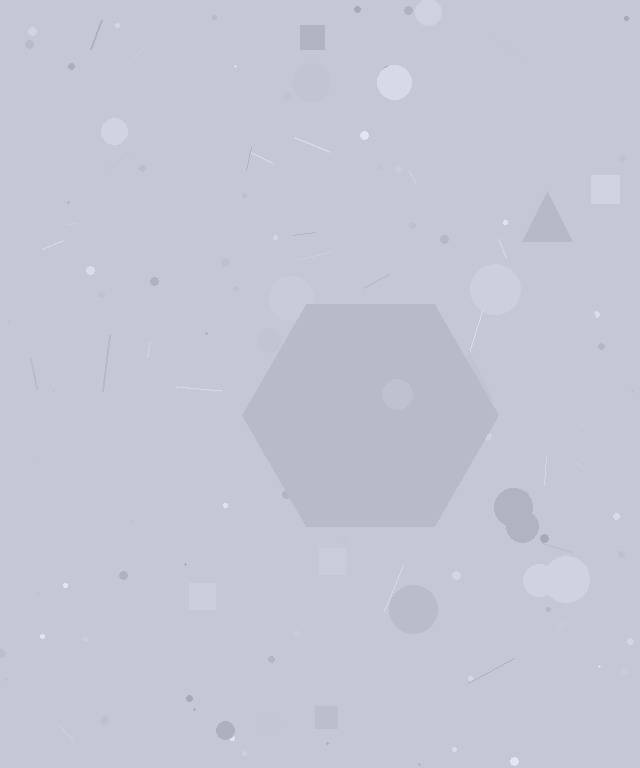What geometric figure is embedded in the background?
A hexagon is embedded in the background.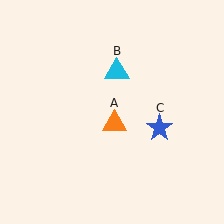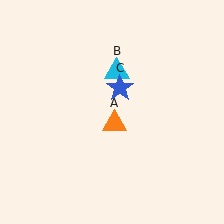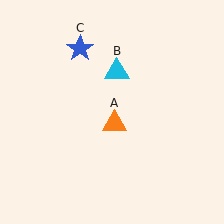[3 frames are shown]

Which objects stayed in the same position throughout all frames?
Orange triangle (object A) and cyan triangle (object B) remained stationary.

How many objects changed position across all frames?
1 object changed position: blue star (object C).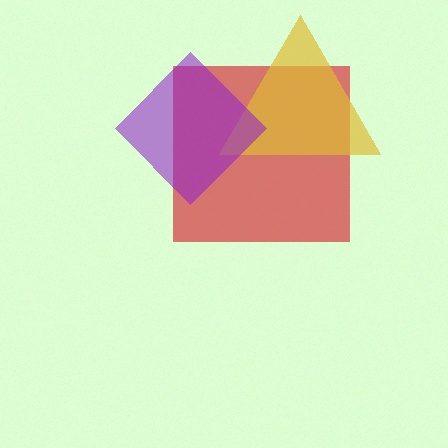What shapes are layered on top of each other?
The layered shapes are: a red square, a yellow triangle, a purple diamond.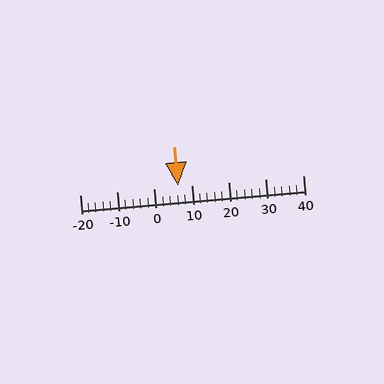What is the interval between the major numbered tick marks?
The major tick marks are spaced 10 units apart.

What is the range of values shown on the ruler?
The ruler shows values from -20 to 40.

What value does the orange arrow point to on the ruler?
The orange arrow points to approximately 6.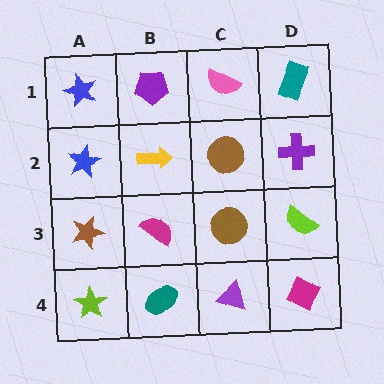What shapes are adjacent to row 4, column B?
A magenta semicircle (row 3, column B), a lime star (row 4, column A), a purple triangle (row 4, column C).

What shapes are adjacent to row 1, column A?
A blue star (row 2, column A), a purple pentagon (row 1, column B).